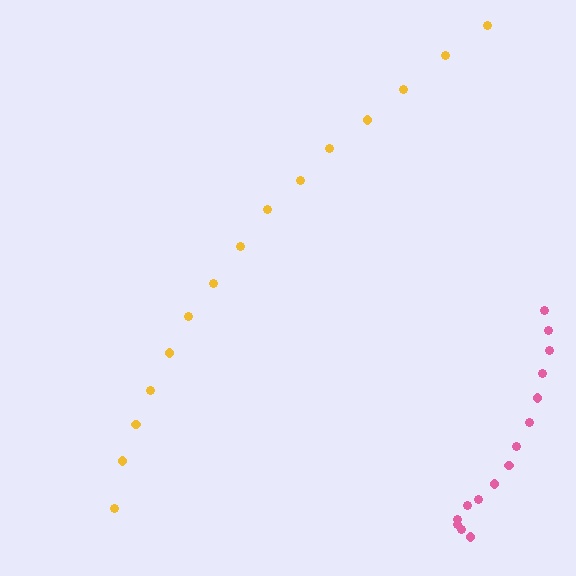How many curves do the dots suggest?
There are 2 distinct paths.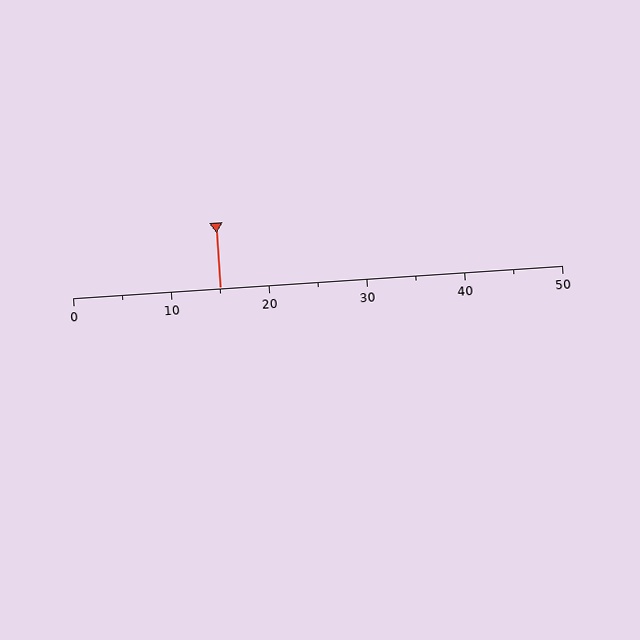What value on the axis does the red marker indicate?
The marker indicates approximately 15.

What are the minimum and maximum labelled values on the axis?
The axis runs from 0 to 50.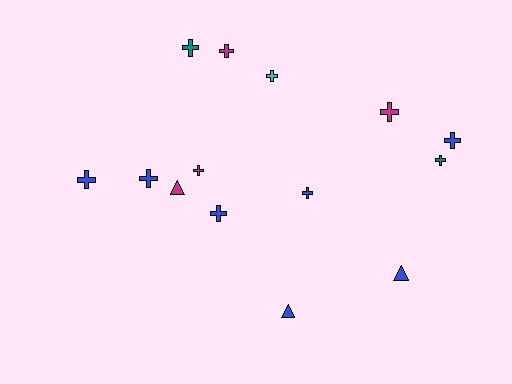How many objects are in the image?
There are 14 objects.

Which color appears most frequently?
Blue, with 7 objects.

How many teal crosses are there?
There are 2 teal crosses.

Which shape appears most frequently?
Cross, with 11 objects.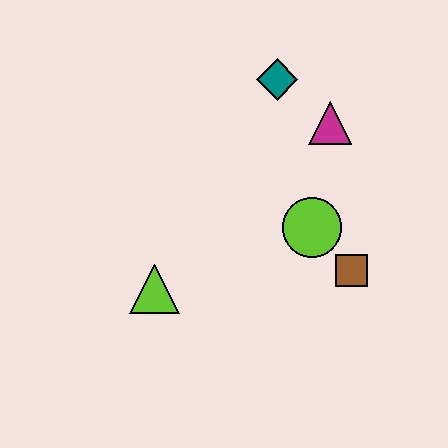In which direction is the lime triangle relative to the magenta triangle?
The lime triangle is to the left of the magenta triangle.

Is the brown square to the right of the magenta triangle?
Yes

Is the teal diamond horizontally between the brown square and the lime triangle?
Yes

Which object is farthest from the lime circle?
The lime triangle is farthest from the lime circle.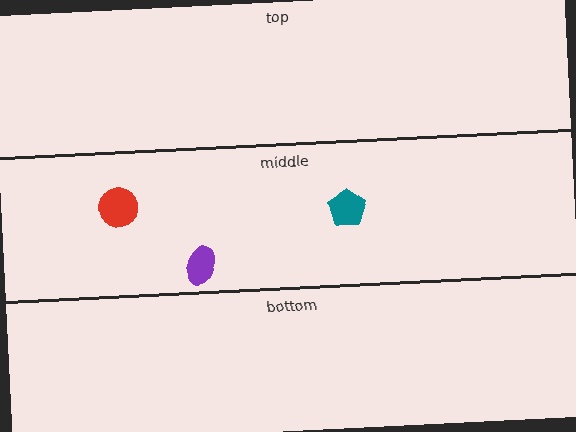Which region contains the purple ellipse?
The middle region.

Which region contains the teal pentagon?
The middle region.